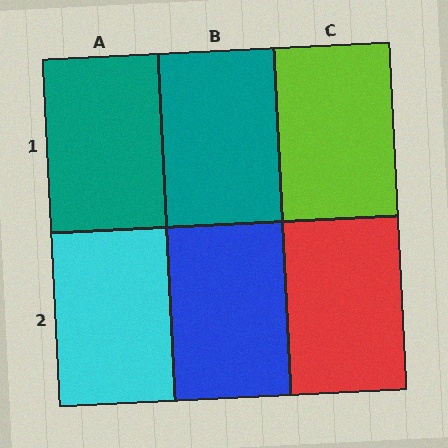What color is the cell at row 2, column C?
Red.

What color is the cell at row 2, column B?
Blue.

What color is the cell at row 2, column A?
Cyan.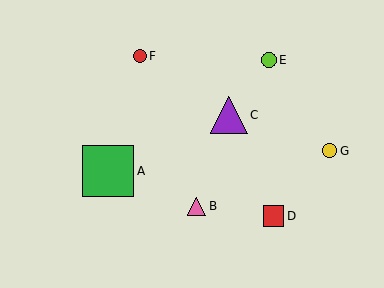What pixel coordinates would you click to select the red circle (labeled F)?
Click at (140, 56) to select the red circle F.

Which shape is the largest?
The green square (labeled A) is the largest.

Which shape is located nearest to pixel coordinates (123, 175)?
The green square (labeled A) at (108, 171) is nearest to that location.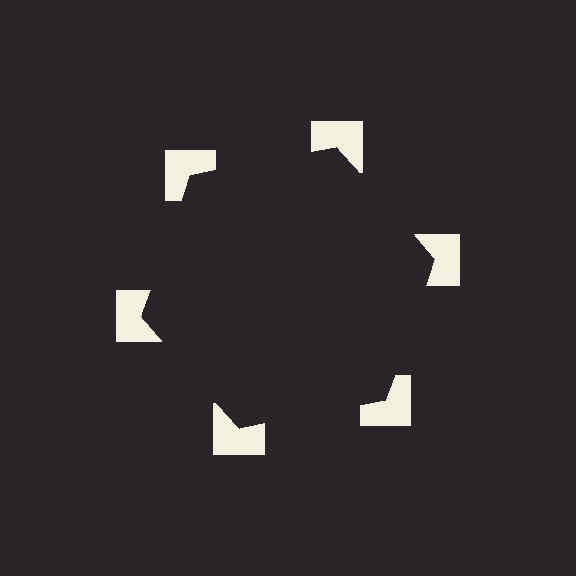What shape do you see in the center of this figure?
An illusory hexagon — its edges are inferred from the aligned wedge cuts in the notched squares, not physically drawn.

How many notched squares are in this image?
There are 6 — one at each vertex of the illusory hexagon.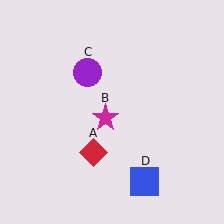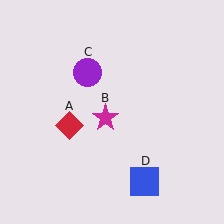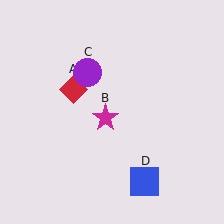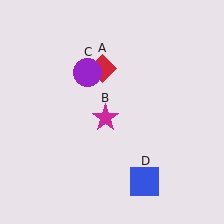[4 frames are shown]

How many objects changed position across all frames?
1 object changed position: red diamond (object A).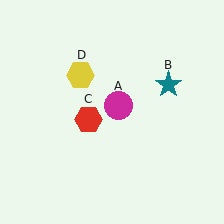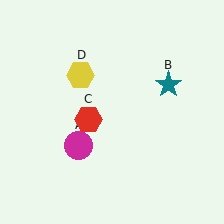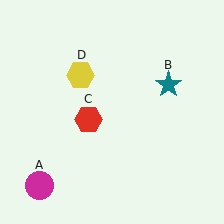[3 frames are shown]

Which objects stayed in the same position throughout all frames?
Teal star (object B) and red hexagon (object C) and yellow hexagon (object D) remained stationary.